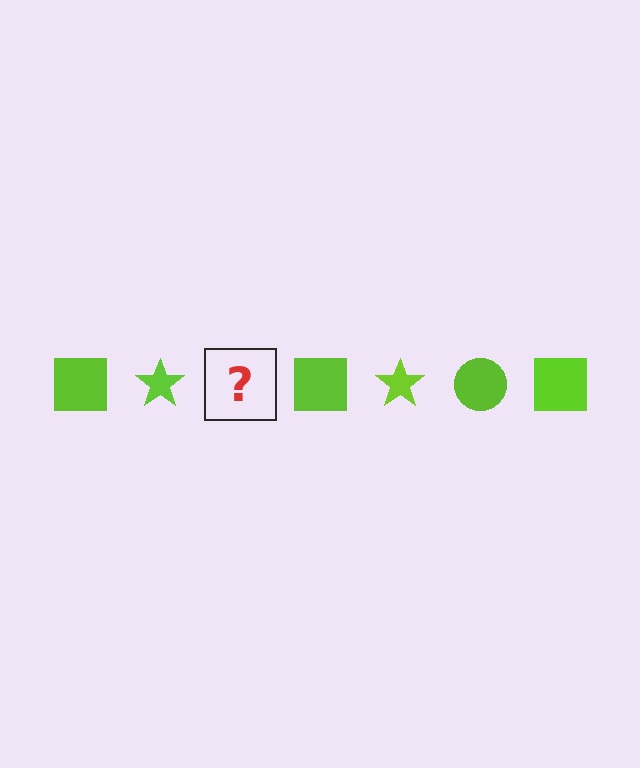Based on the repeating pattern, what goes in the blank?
The blank should be a lime circle.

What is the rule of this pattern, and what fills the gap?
The rule is that the pattern cycles through square, star, circle shapes in lime. The gap should be filled with a lime circle.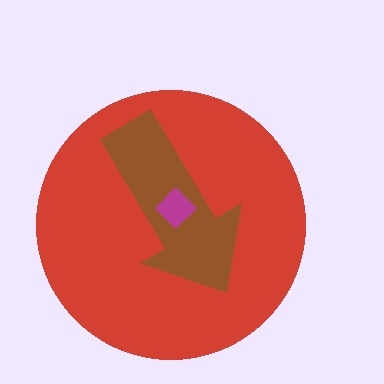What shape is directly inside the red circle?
The brown arrow.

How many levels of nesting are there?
3.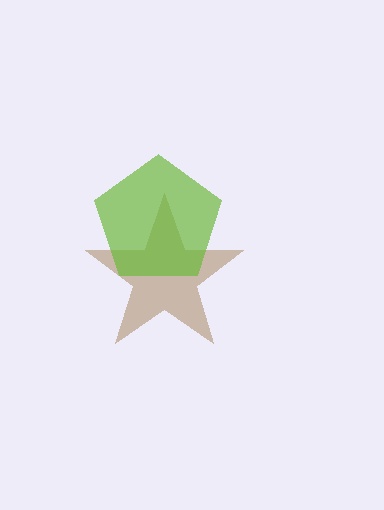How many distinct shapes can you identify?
There are 2 distinct shapes: a brown star, a lime pentagon.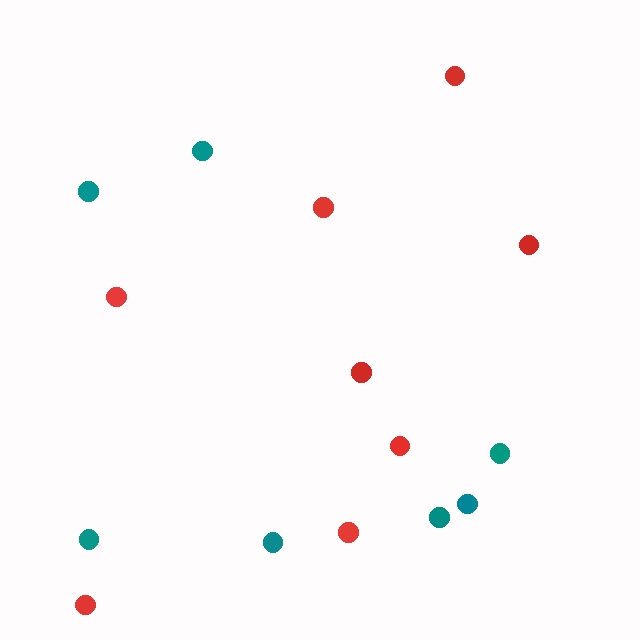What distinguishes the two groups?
There are 2 groups: one group of red circles (8) and one group of teal circles (7).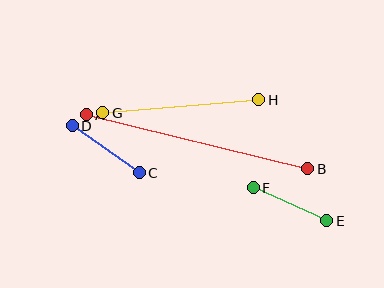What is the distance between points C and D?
The distance is approximately 82 pixels.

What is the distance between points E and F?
The distance is approximately 81 pixels.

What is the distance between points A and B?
The distance is approximately 228 pixels.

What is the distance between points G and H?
The distance is approximately 156 pixels.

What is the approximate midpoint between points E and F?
The midpoint is at approximately (290, 204) pixels.